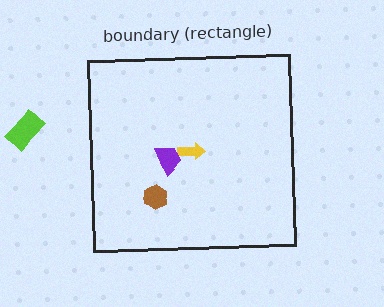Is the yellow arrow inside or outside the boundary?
Inside.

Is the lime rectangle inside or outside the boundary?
Outside.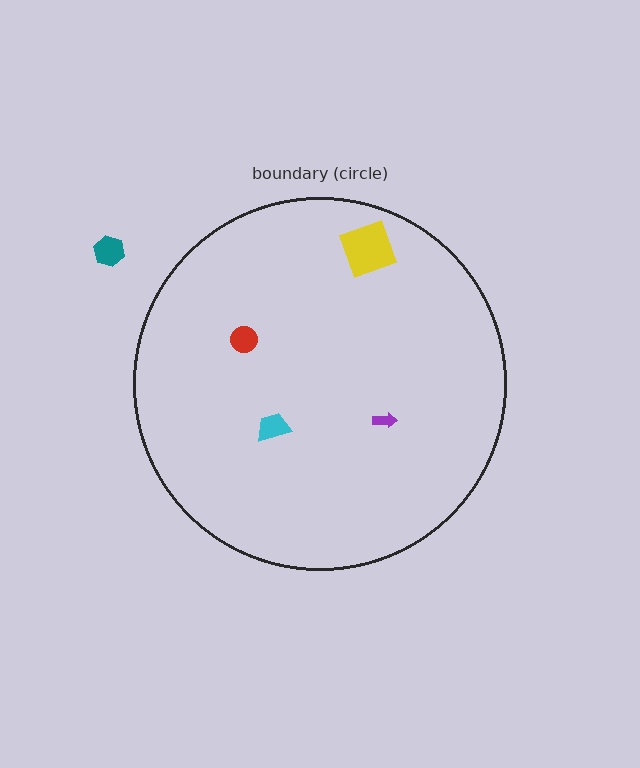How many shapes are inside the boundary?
4 inside, 1 outside.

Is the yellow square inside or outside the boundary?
Inside.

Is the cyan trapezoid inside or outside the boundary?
Inside.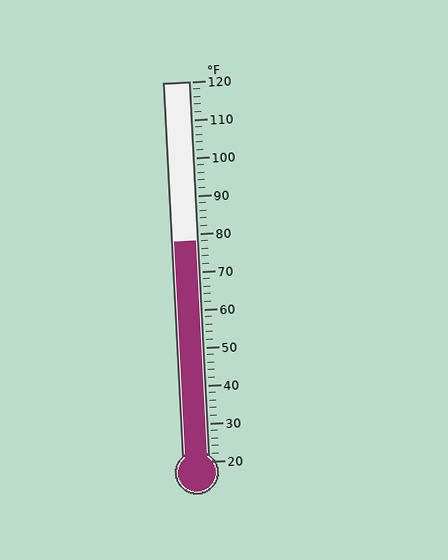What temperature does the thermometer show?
The thermometer shows approximately 78°F.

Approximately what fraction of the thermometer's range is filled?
The thermometer is filled to approximately 60% of its range.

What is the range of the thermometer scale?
The thermometer scale ranges from 20°F to 120°F.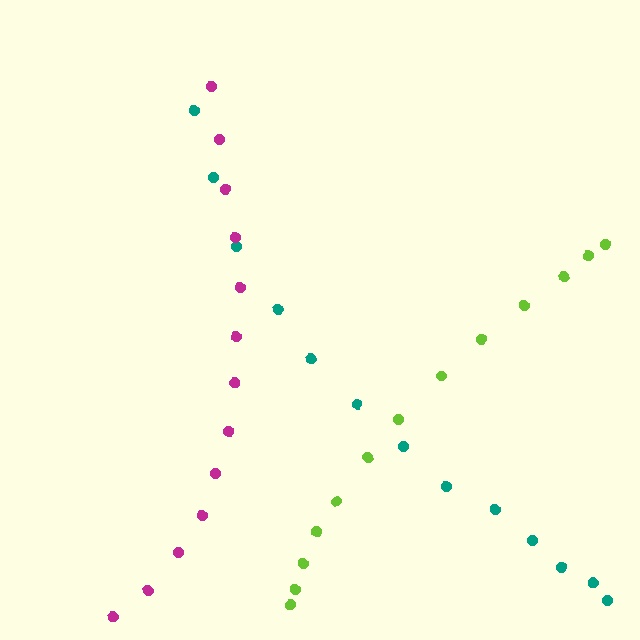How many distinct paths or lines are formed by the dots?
There are 3 distinct paths.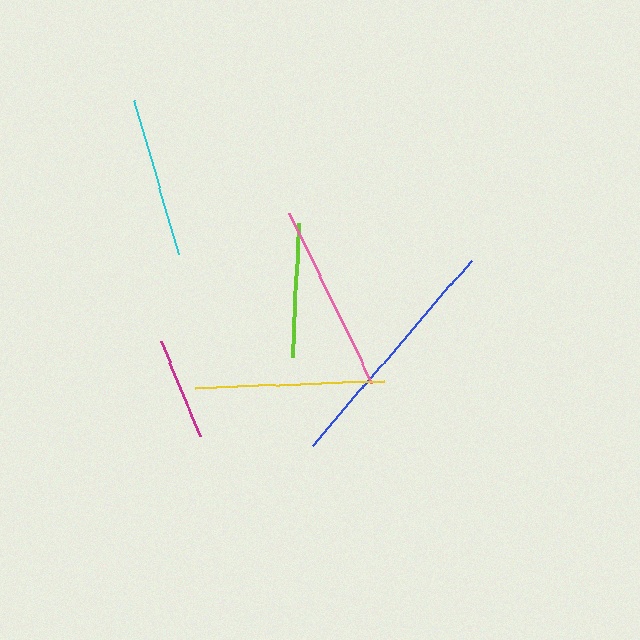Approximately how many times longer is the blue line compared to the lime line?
The blue line is approximately 1.8 times the length of the lime line.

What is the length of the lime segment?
The lime segment is approximately 134 pixels long.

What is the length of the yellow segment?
The yellow segment is approximately 189 pixels long.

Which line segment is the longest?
The blue line is the longest at approximately 244 pixels.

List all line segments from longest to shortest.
From longest to shortest: blue, yellow, pink, cyan, lime, magenta.